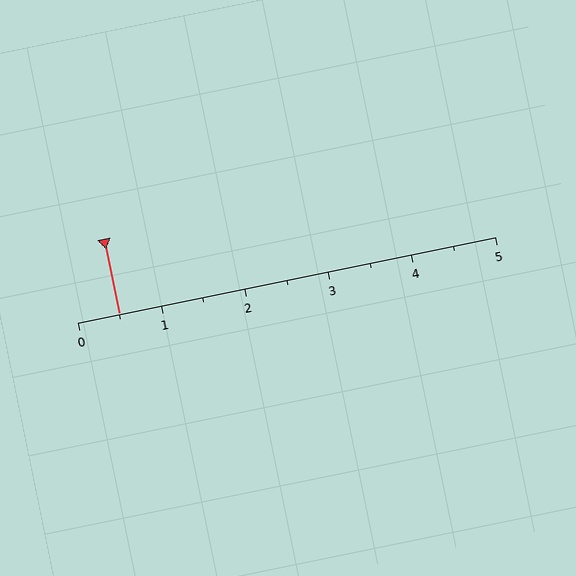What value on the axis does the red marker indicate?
The marker indicates approximately 0.5.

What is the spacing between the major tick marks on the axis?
The major ticks are spaced 1 apart.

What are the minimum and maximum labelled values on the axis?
The axis runs from 0 to 5.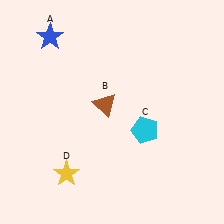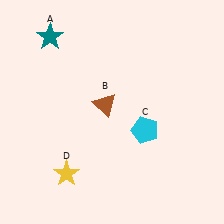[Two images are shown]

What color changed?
The star (A) changed from blue in Image 1 to teal in Image 2.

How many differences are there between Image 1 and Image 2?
There is 1 difference between the two images.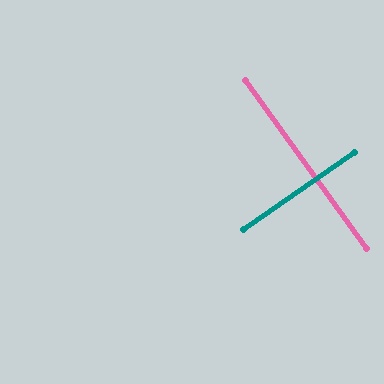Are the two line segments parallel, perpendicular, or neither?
Perpendicular — they meet at approximately 89°.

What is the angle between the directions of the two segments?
Approximately 89 degrees.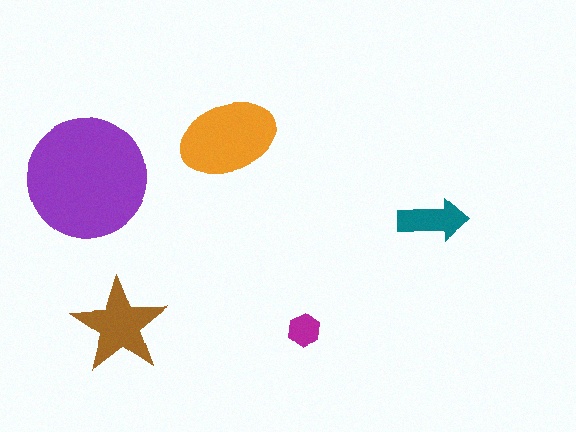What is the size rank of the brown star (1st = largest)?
3rd.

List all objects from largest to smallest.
The purple circle, the orange ellipse, the brown star, the teal arrow, the magenta hexagon.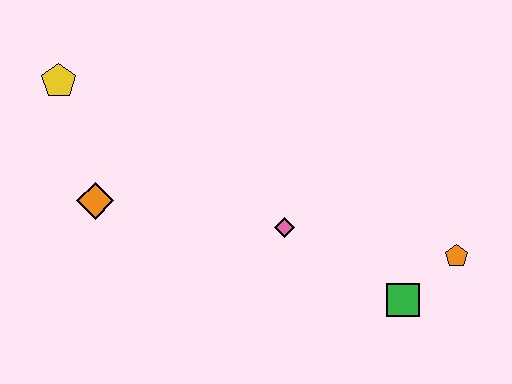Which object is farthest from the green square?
The yellow pentagon is farthest from the green square.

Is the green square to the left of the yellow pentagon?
No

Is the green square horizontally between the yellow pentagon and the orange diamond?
No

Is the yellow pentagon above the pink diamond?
Yes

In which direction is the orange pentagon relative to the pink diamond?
The orange pentagon is to the right of the pink diamond.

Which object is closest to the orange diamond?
The yellow pentagon is closest to the orange diamond.